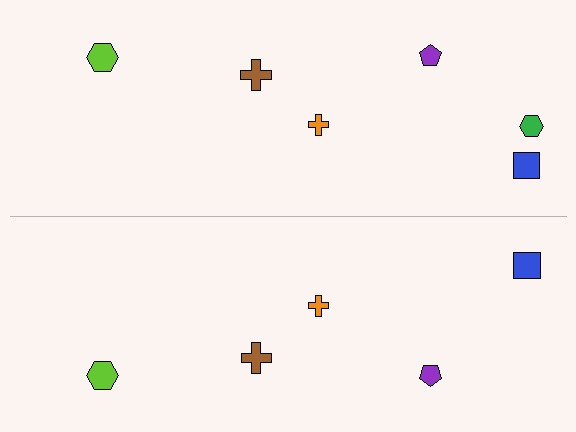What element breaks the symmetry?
A green hexagon is missing from the bottom side.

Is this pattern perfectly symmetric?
No, the pattern is not perfectly symmetric. A green hexagon is missing from the bottom side.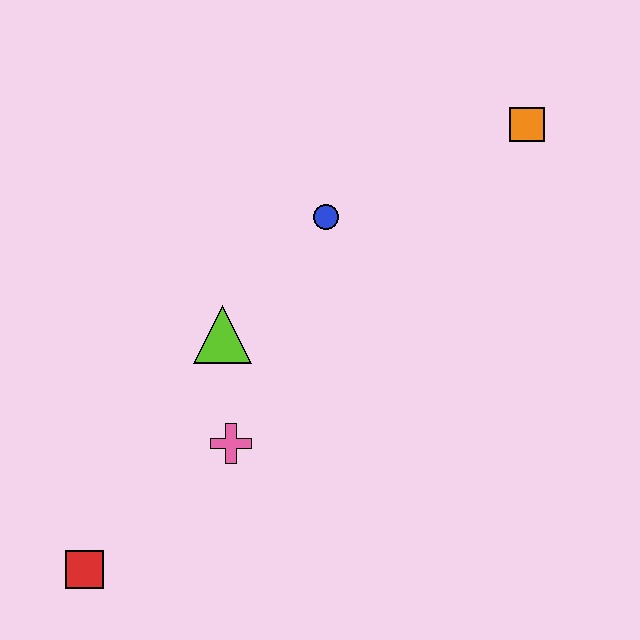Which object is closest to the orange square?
The blue circle is closest to the orange square.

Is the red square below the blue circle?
Yes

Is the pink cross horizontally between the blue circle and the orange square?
No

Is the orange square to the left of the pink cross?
No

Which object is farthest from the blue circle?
The red square is farthest from the blue circle.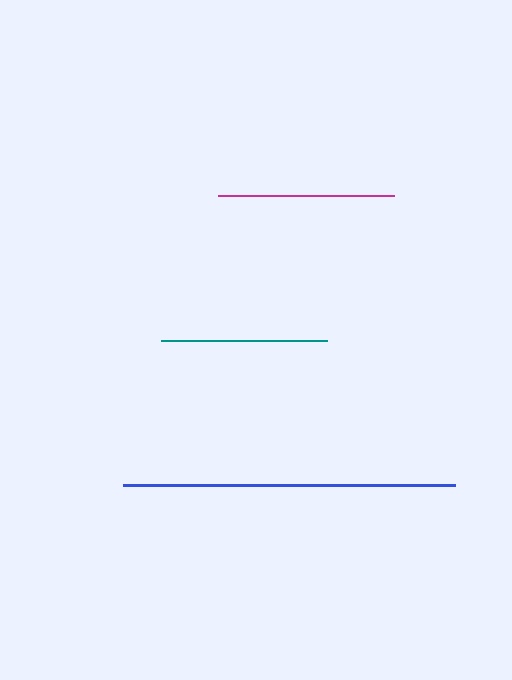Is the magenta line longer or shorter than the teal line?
The magenta line is longer than the teal line.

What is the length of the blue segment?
The blue segment is approximately 333 pixels long.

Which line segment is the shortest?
The teal line is the shortest at approximately 166 pixels.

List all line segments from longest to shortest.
From longest to shortest: blue, magenta, teal.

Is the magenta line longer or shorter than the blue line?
The blue line is longer than the magenta line.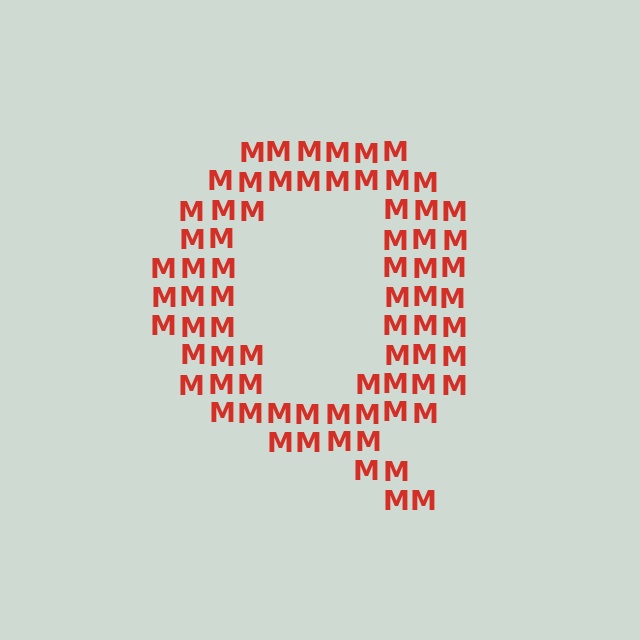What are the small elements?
The small elements are letter M's.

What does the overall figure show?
The overall figure shows the letter Q.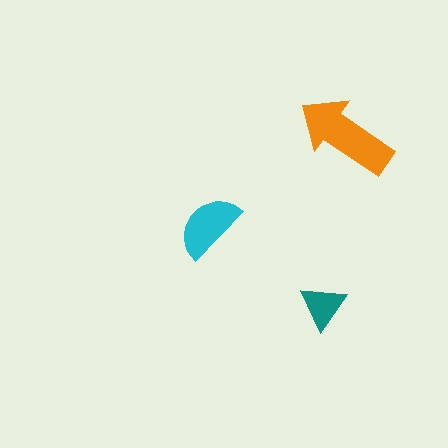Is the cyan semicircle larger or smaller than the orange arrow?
Smaller.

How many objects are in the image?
There are 3 objects in the image.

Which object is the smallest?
The teal triangle.